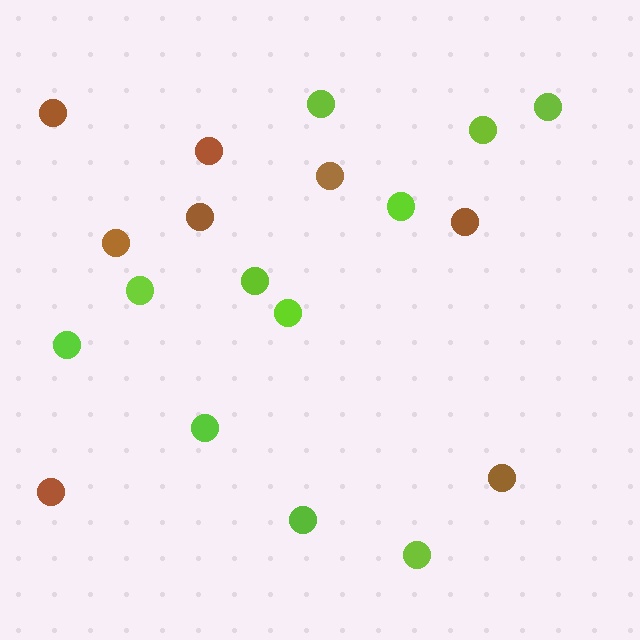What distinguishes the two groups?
There are 2 groups: one group of brown circles (8) and one group of lime circles (11).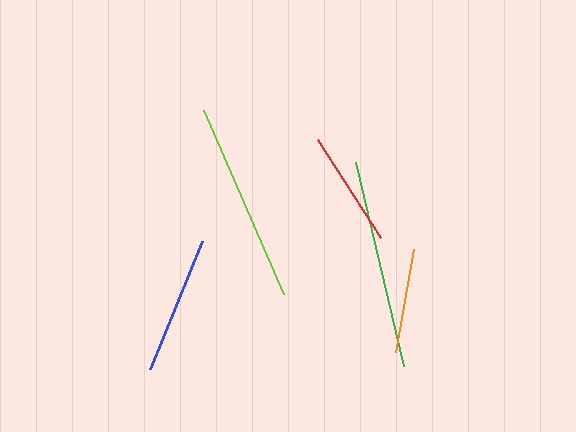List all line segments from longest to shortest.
From longest to shortest: green, lime, blue, red, orange.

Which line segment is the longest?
The green line is the longest at approximately 210 pixels.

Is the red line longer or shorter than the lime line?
The lime line is longer than the red line.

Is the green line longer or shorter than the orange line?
The green line is longer than the orange line.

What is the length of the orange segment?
The orange segment is approximately 105 pixels long.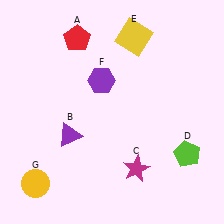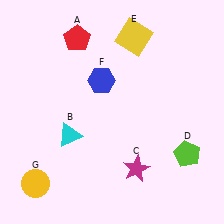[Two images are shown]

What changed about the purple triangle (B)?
In Image 1, B is purple. In Image 2, it changed to cyan.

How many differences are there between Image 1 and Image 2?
There are 2 differences between the two images.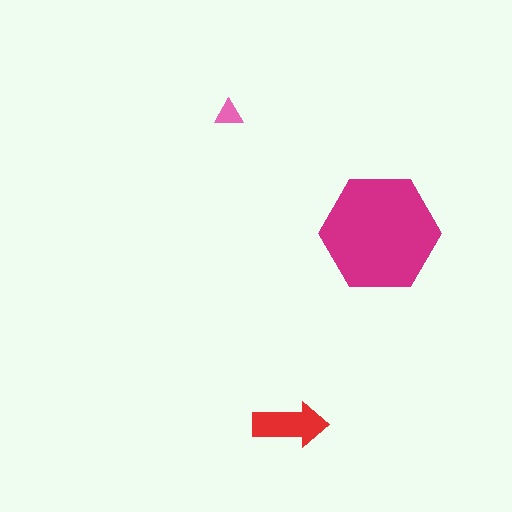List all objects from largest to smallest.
The magenta hexagon, the red arrow, the pink triangle.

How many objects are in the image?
There are 3 objects in the image.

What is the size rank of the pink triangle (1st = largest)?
3rd.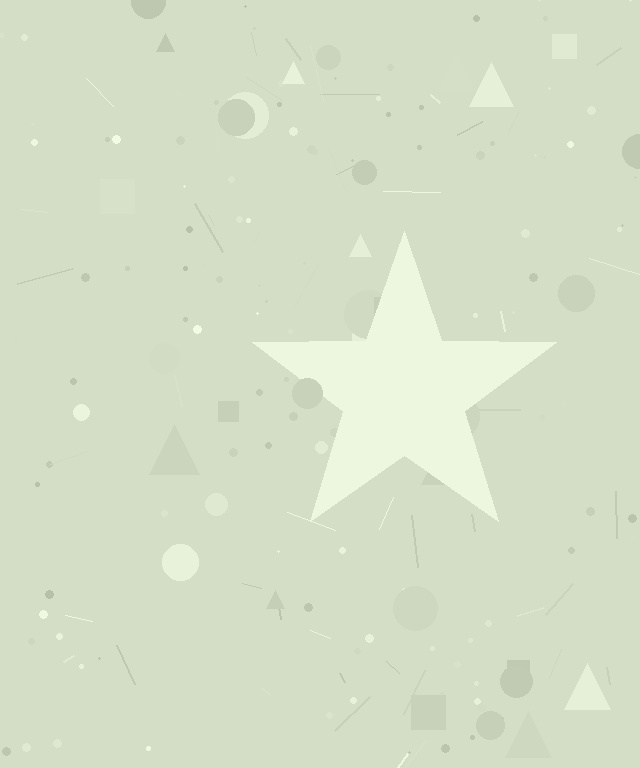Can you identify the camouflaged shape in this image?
The camouflaged shape is a star.